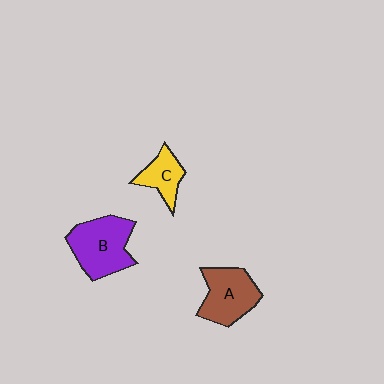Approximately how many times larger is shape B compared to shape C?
Approximately 1.9 times.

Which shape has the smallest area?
Shape C (yellow).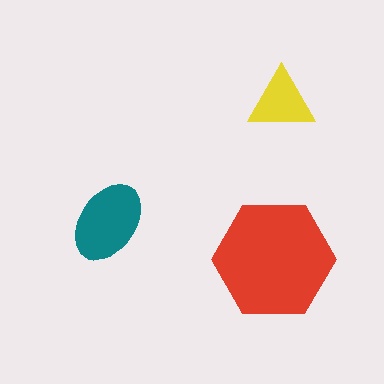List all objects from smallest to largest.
The yellow triangle, the teal ellipse, the red hexagon.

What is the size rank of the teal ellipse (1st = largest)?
2nd.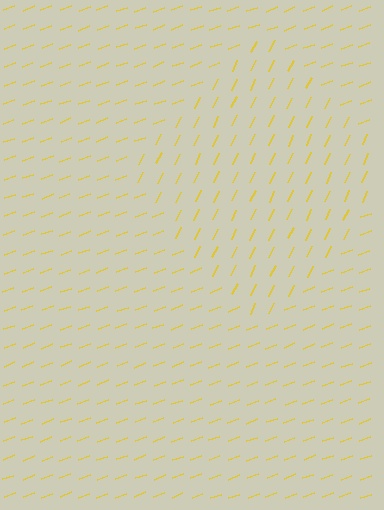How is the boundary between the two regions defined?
The boundary is defined purely by a change in line orientation (approximately 45 degrees difference). All lines are the same color and thickness.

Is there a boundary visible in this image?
Yes, there is a texture boundary formed by a change in line orientation.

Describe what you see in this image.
The image is filled with small yellow line segments. A diamond region in the image has lines oriented differently from the surrounding lines, creating a visible texture boundary.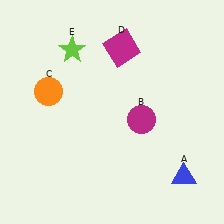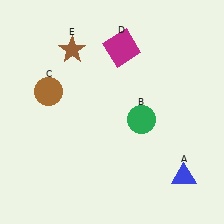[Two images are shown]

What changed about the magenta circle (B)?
In Image 1, B is magenta. In Image 2, it changed to green.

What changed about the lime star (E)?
In Image 1, E is lime. In Image 2, it changed to brown.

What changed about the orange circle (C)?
In Image 1, C is orange. In Image 2, it changed to brown.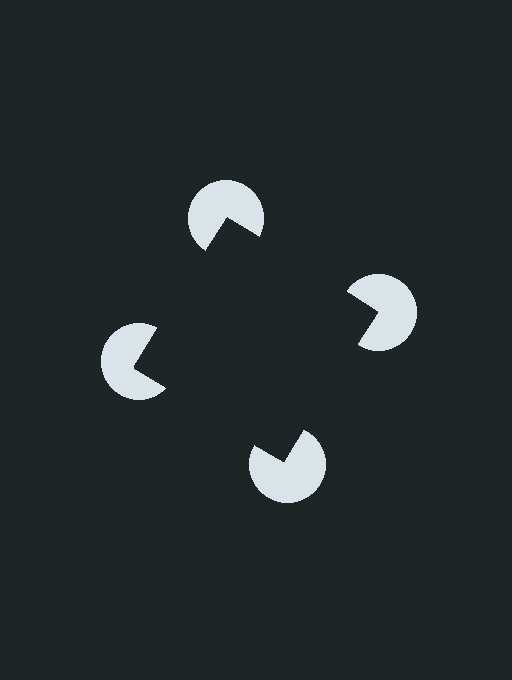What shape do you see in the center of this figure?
An illusory square — its edges are inferred from the aligned wedge cuts in the pac-man discs, not physically drawn.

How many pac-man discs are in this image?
There are 4 — one at each vertex of the illusory square.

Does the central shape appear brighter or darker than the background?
It typically appears slightly darker than the background, even though no actual brightness change is drawn.